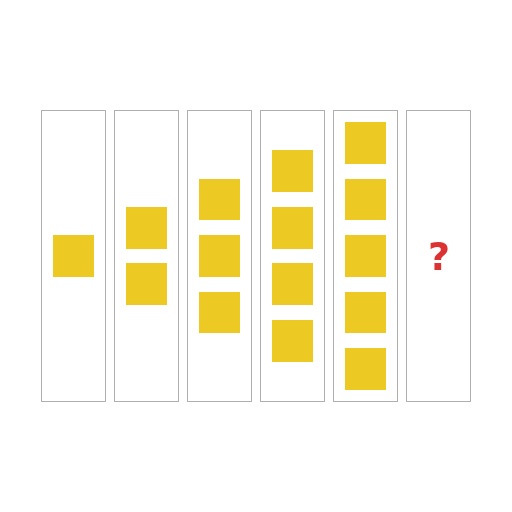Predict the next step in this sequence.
The next step is 6 squares.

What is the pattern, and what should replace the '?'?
The pattern is that each step adds one more square. The '?' should be 6 squares.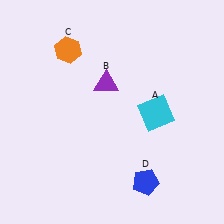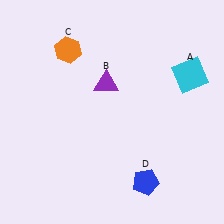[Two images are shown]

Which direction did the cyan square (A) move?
The cyan square (A) moved up.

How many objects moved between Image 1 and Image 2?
1 object moved between the two images.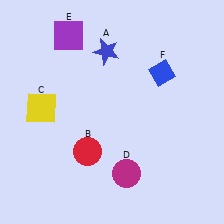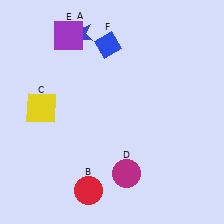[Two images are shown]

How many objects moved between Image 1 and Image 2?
3 objects moved between the two images.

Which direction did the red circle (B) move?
The red circle (B) moved down.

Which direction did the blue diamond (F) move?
The blue diamond (F) moved left.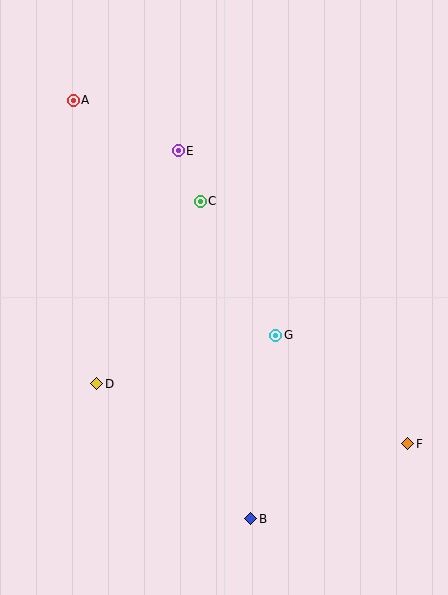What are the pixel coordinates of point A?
Point A is at (73, 100).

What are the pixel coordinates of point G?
Point G is at (276, 335).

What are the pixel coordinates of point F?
Point F is at (408, 444).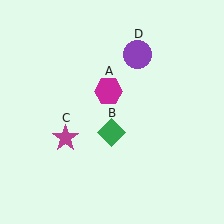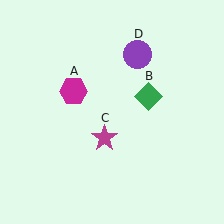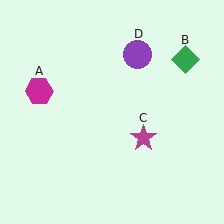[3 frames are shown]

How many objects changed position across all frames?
3 objects changed position: magenta hexagon (object A), green diamond (object B), magenta star (object C).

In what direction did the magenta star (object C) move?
The magenta star (object C) moved right.